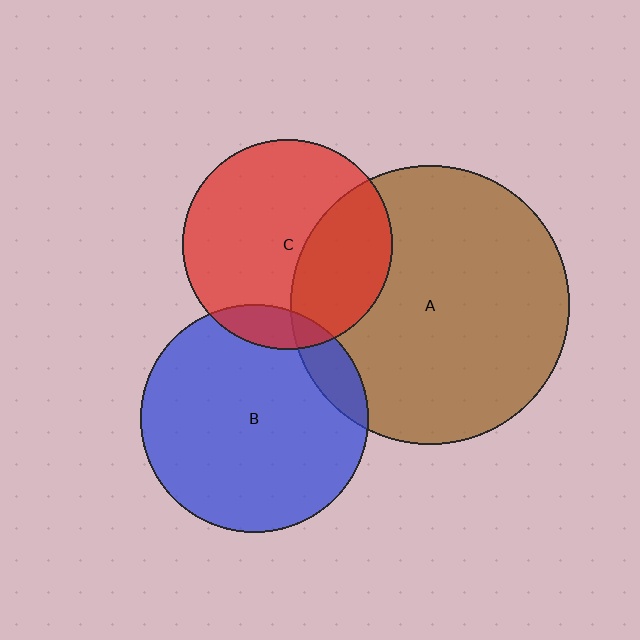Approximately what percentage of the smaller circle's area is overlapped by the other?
Approximately 10%.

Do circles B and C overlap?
Yes.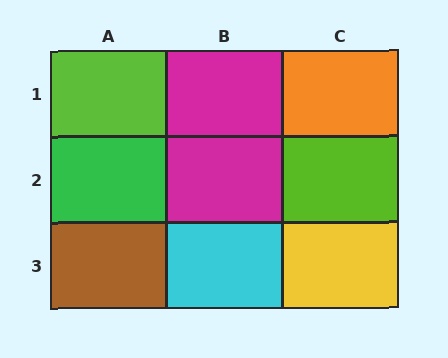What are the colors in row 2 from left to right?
Green, magenta, lime.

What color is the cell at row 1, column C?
Orange.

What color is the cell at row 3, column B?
Cyan.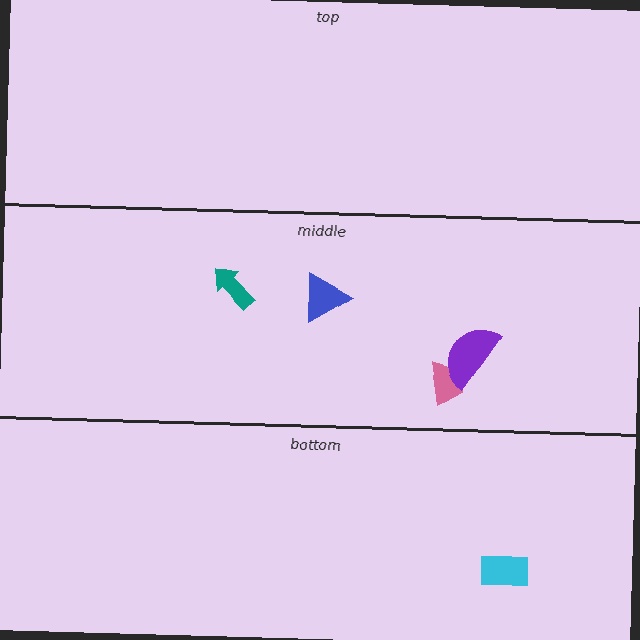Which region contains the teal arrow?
The middle region.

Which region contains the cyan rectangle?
The bottom region.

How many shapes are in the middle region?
4.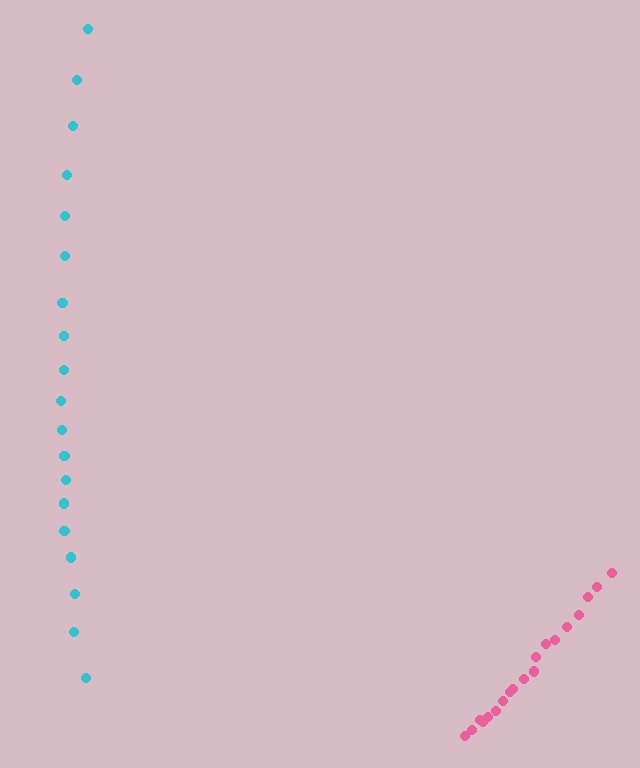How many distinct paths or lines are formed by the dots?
There are 2 distinct paths.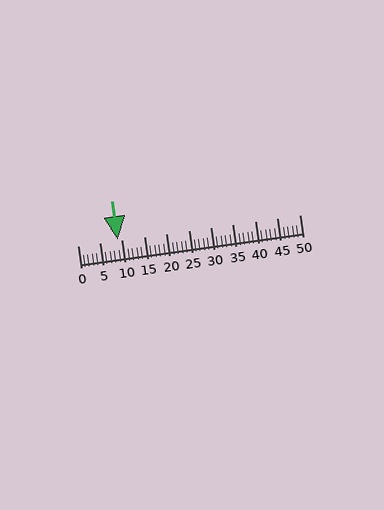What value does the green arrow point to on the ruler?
The green arrow points to approximately 9.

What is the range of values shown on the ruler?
The ruler shows values from 0 to 50.